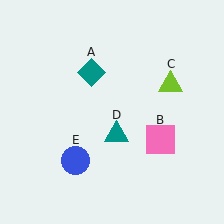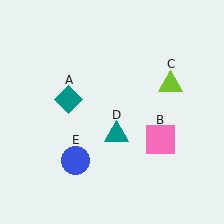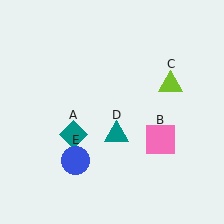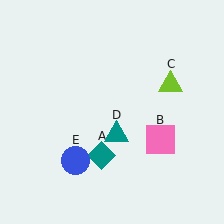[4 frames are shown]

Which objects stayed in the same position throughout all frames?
Pink square (object B) and lime triangle (object C) and teal triangle (object D) and blue circle (object E) remained stationary.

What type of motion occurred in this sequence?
The teal diamond (object A) rotated counterclockwise around the center of the scene.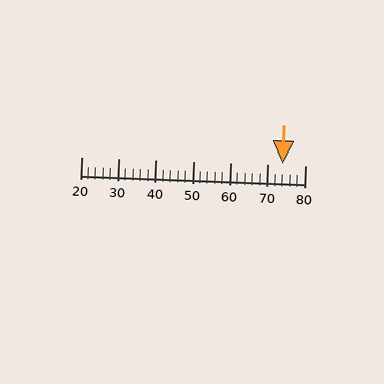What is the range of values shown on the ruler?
The ruler shows values from 20 to 80.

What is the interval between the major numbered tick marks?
The major tick marks are spaced 10 units apart.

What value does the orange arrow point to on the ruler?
The orange arrow points to approximately 74.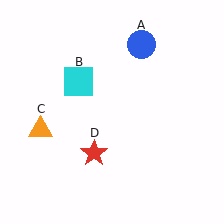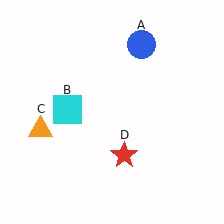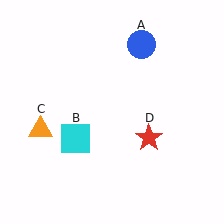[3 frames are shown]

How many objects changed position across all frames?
2 objects changed position: cyan square (object B), red star (object D).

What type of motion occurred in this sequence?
The cyan square (object B), red star (object D) rotated counterclockwise around the center of the scene.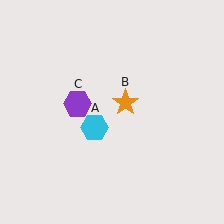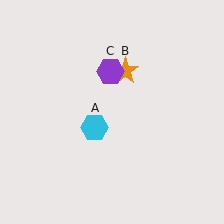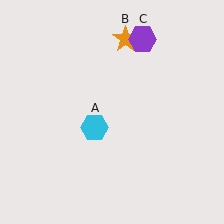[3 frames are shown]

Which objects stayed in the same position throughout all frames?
Cyan hexagon (object A) remained stationary.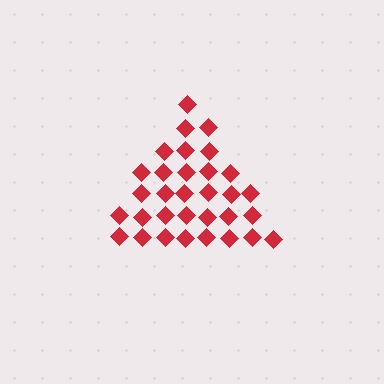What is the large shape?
The large shape is a triangle.